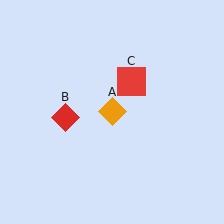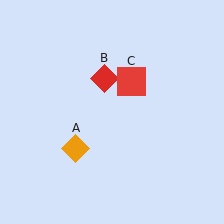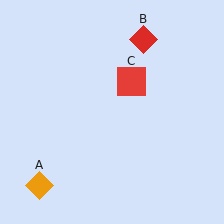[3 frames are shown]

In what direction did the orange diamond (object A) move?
The orange diamond (object A) moved down and to the left.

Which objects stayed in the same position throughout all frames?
Red square (object C) remained stationary.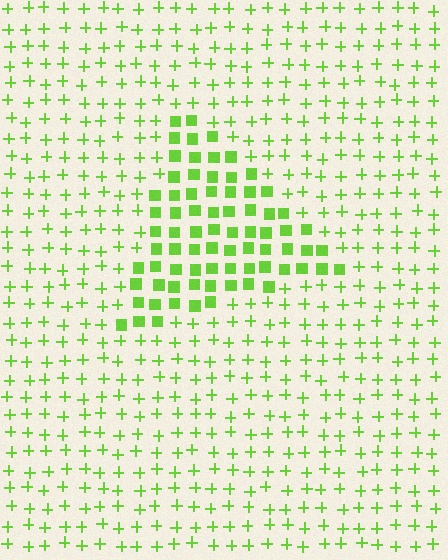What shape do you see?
I see a triangle.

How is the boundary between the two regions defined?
The boundary is defined by a change in element shape: squares inside vs. plus signs outside. All elements share the same color and spacing.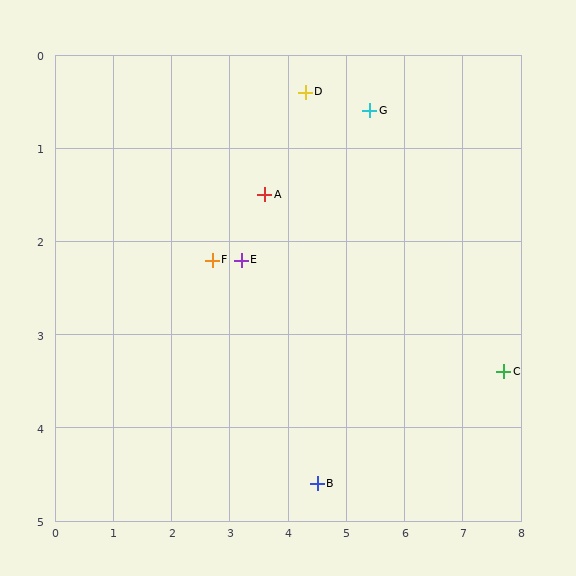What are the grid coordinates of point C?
Point C is at approximately (7.7, 3.4).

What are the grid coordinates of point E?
Point E is at approximately (3.2, 2.2).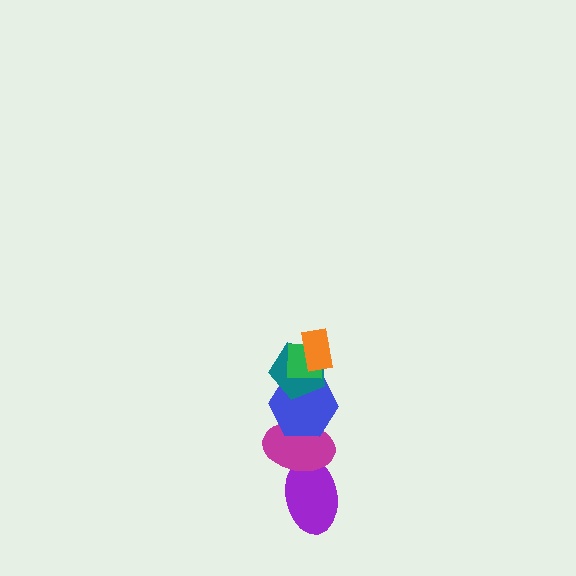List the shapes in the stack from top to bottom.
From top to bottom: the orange rectangle, the green square, the teal pentagon, the blue hexagon, the magenta ellipse, the purple ellipse.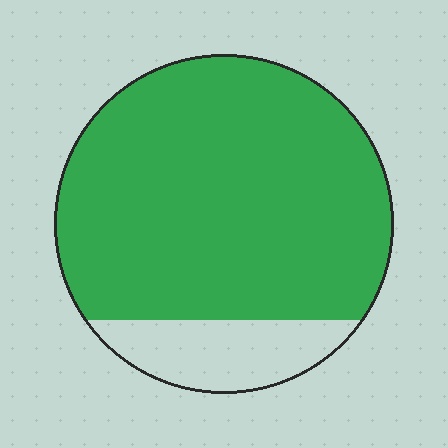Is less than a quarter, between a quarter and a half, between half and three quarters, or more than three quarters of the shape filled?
More than three quarters.